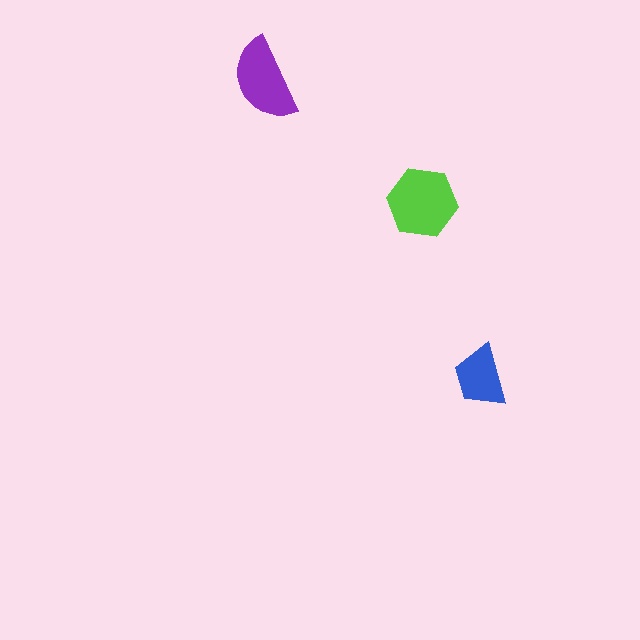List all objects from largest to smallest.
The lime hexagon, the purple semicircle, the blue trapezoid.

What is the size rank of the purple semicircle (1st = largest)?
2nd.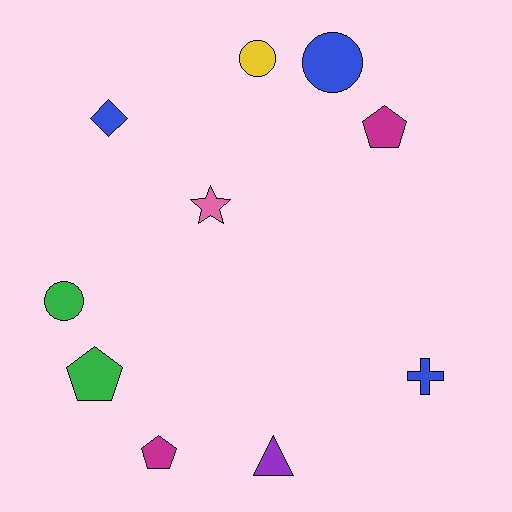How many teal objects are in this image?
There are no teal objects.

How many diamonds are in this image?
There is 1 diamond.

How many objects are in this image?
There are 10 objects.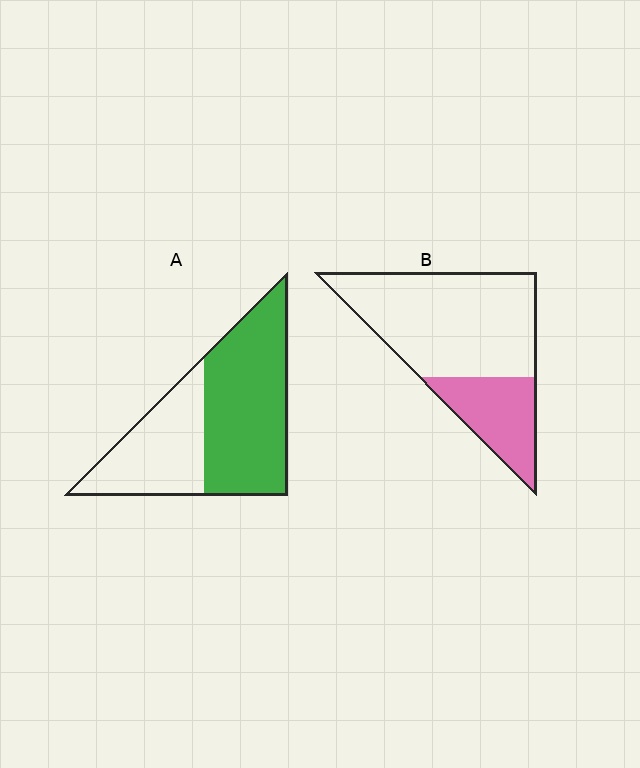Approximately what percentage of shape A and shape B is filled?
A is approximately 60% and B is approximately 30%.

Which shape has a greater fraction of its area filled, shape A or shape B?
Shape A.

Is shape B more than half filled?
No.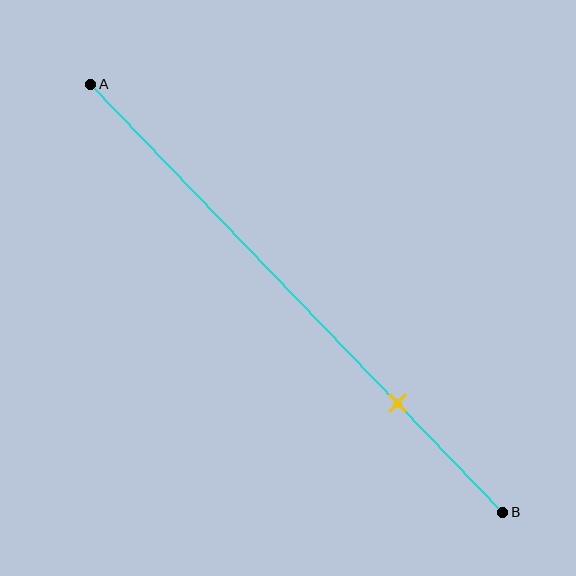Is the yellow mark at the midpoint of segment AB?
No, the mark is at about 75% from A, not at the 50% midpoint.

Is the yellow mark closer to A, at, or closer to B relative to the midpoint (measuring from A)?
The yellow mark is closer to point B than the midpoint of segment AB.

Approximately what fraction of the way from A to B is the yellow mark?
The yellow mark is approximately 75% of the way from A to B.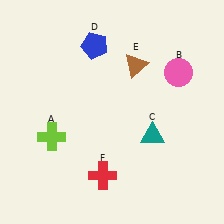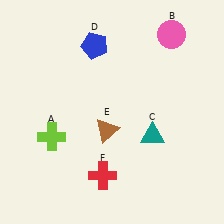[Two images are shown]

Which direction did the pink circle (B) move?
The pink circle (B) moved up.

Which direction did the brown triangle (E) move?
The brown triangle (E) moved down.